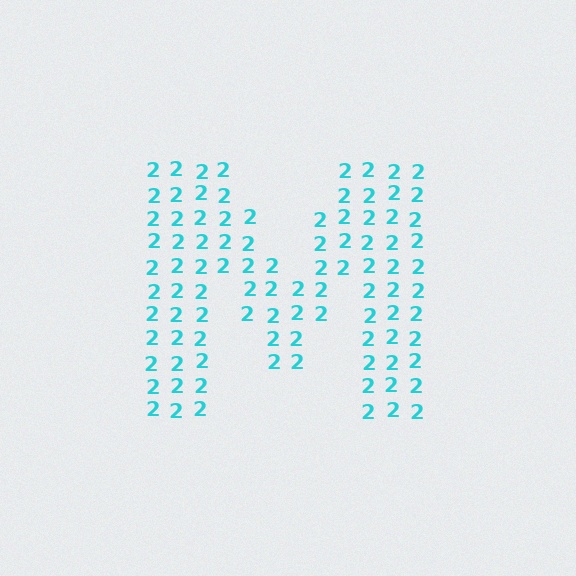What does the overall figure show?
The overall figure shows the letter M.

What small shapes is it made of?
It is made of small digit 2's.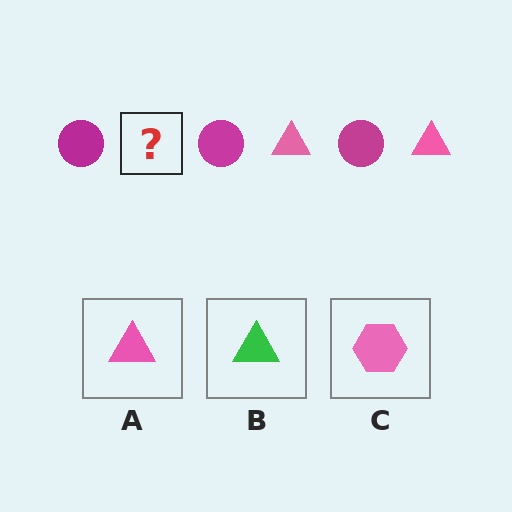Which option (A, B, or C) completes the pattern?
A.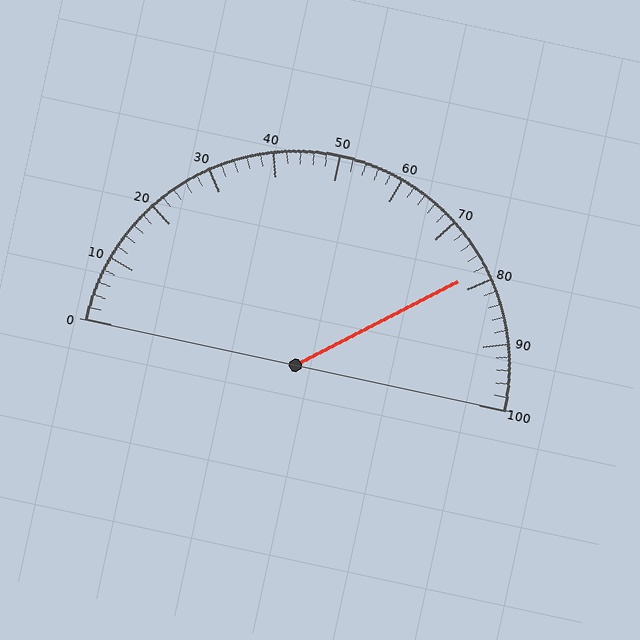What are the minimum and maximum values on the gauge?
The gauge ranges from 0 to 100.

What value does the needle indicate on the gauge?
The needle indicates approximately 78.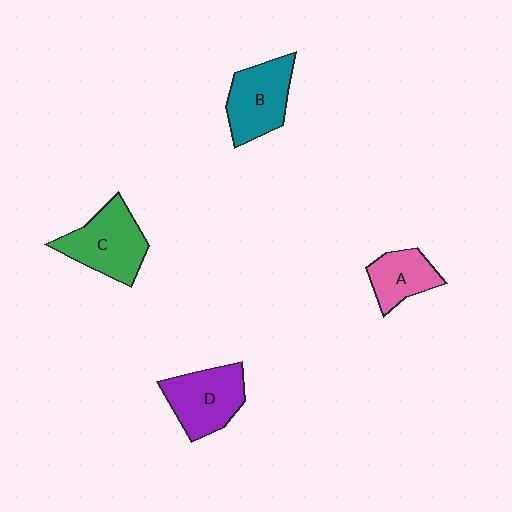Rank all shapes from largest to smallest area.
From largest to smallest: C (green), B (teal), D (purple), A (pink).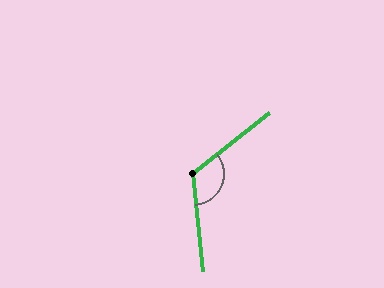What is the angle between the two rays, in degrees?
Approximately 122 degrees.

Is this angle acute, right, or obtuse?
It is obtuse.